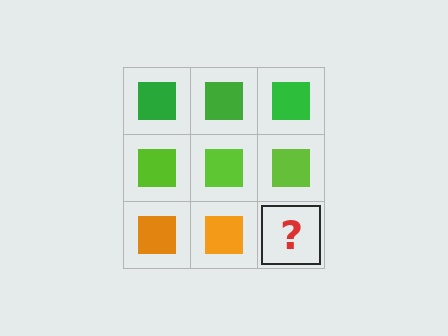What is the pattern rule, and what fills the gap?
The rule is that each row has a consistent color. The gap should be filled with an orange square.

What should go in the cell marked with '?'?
The missing cell should contain an orange square.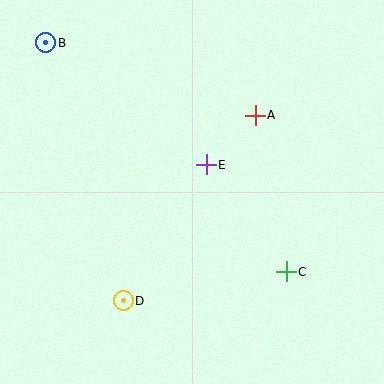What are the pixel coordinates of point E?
Point E is at (206, 165).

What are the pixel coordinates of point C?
Point C is at (286, 272).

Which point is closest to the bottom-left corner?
Point D is closest to the bottom-left corner.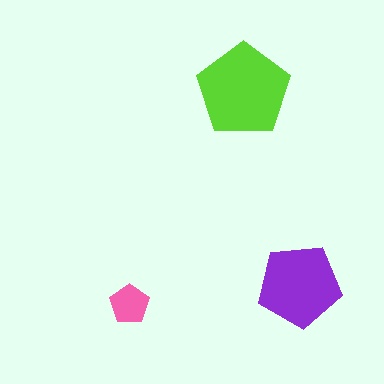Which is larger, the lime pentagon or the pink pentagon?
The lime one.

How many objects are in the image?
There are 3 objects in the image.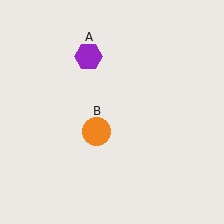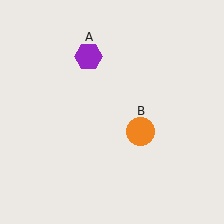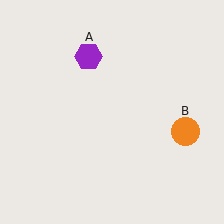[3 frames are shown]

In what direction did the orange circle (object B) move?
The orange circle (object B) moved right.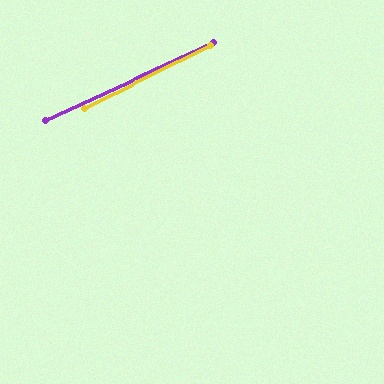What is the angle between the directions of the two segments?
Approximately 1 degree.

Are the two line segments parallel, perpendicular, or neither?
Parallel — their directions differ by only 1.4°.